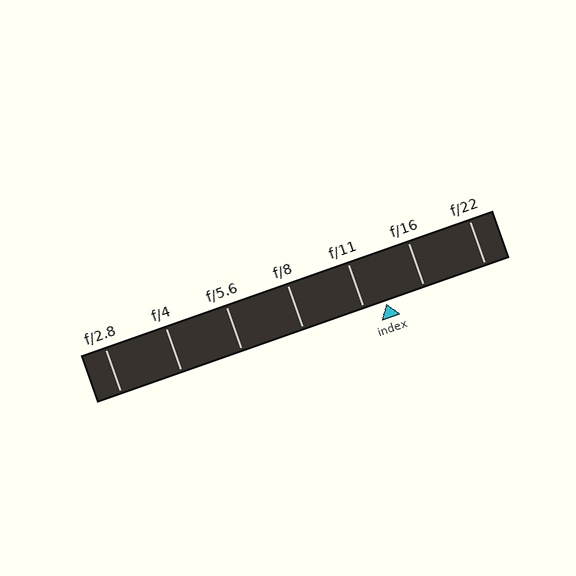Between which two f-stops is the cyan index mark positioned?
The index mark is between f/11 and f/16.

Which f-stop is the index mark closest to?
The index mark is closest to f/11.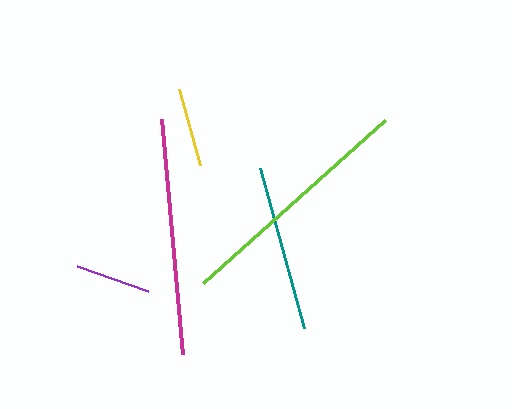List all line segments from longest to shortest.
From longest to shortest: lime, magenta, teal, yellow, purple.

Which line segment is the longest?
The lime line is the longest at approximately 244 pixels.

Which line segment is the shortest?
The purple line is the shortest at approximately 75 pixels.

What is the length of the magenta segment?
The magenta segment is approximately 236 pixels long.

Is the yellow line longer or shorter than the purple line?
The yellow line is longer than the purple line.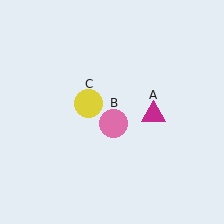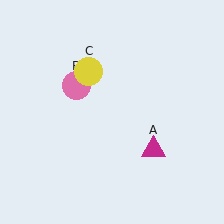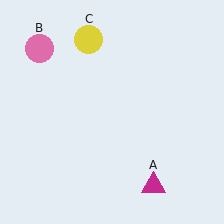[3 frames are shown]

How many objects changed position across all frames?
3 objects changed position: magenta triangle (object A), pink circle (object B), yellow circle (object C).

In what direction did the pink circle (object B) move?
The pink circle (object B) moved up and to the left.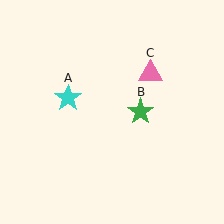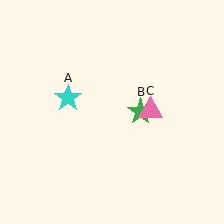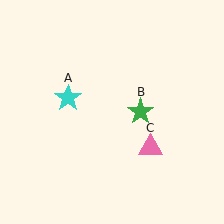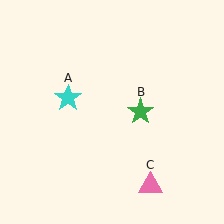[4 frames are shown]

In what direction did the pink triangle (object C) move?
The pink triangle (object C) moved down.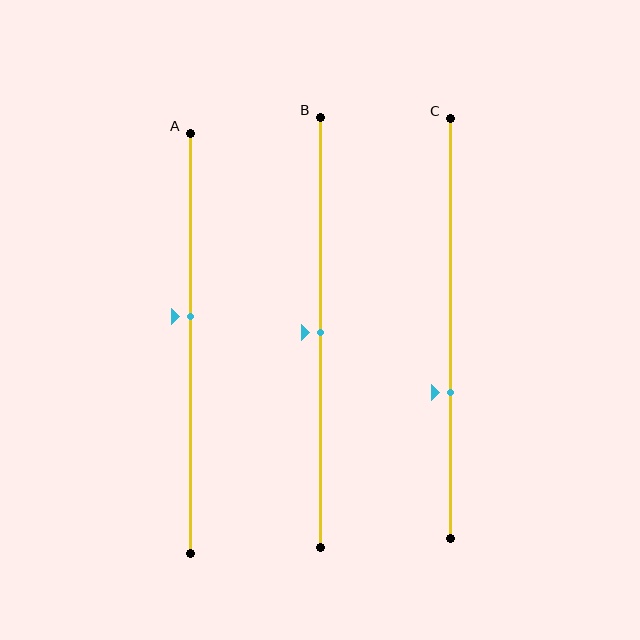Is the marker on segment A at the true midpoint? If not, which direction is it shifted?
No, the marker on segment A is shifted upward by about 6% of the segment length.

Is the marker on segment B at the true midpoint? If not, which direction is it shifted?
Yes, the marker on segment B is at the true midpoint.